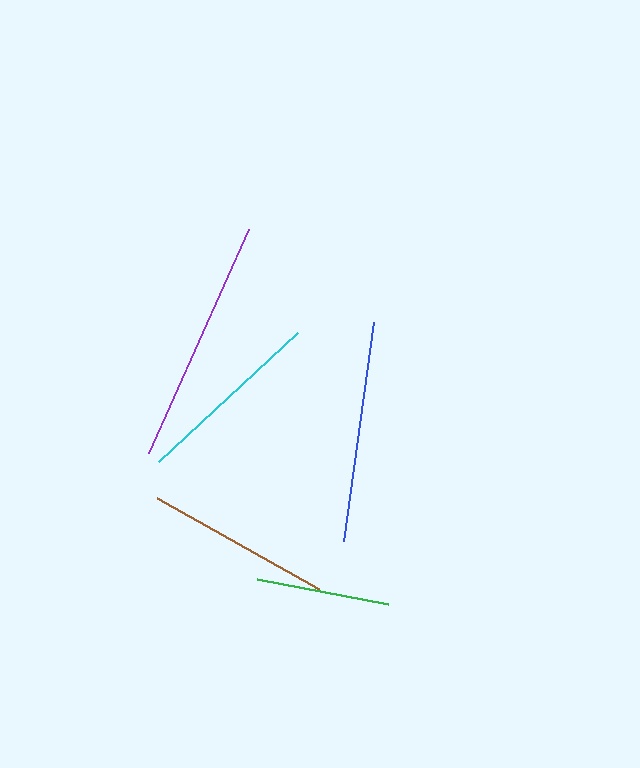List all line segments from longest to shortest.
From longest to shortest: purple, blue, cyan, brown, green.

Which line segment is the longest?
The purple line is the longest at approximately 245 pixels.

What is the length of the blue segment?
The blue segment is approximately 221 pixels long.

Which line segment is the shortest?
The green line is the shortest at approximately 134 pixels.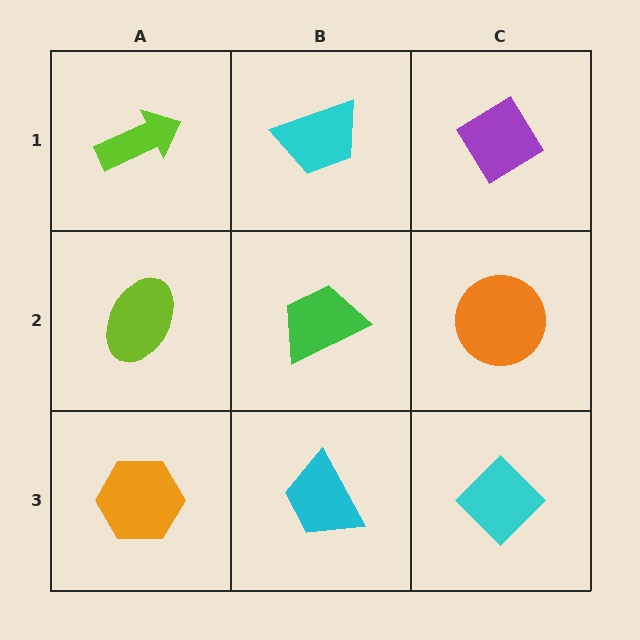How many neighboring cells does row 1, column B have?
3.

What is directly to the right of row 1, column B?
A purple diamond.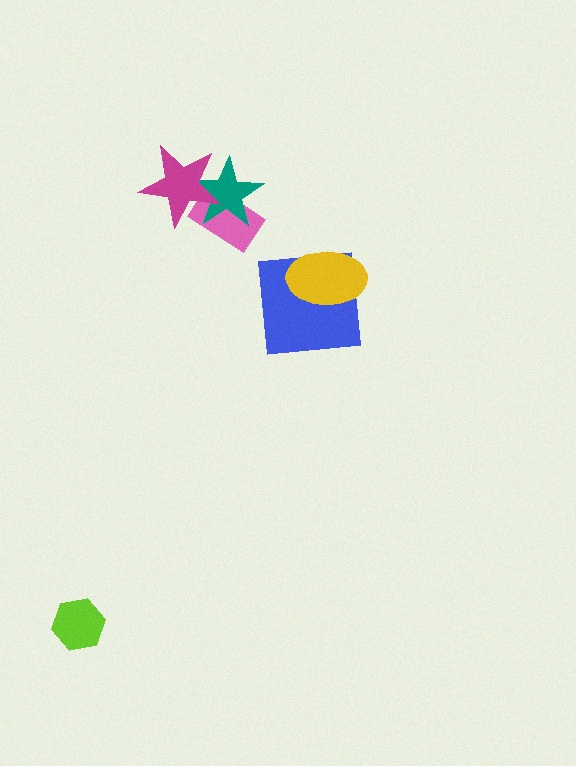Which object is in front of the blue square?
The yellow ellipse is in front of the blue square.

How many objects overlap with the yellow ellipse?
1 object overlaps with the yellow ellipse.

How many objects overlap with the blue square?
1 object overlaps with the blue square.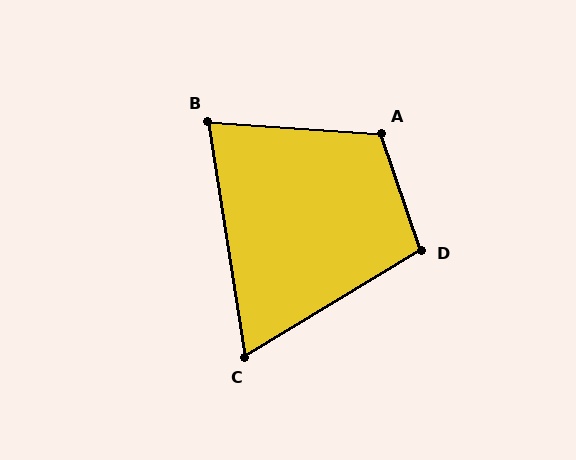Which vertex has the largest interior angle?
A, at approximately 112 degrees.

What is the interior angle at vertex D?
Approximately 103 degrees (obtuse).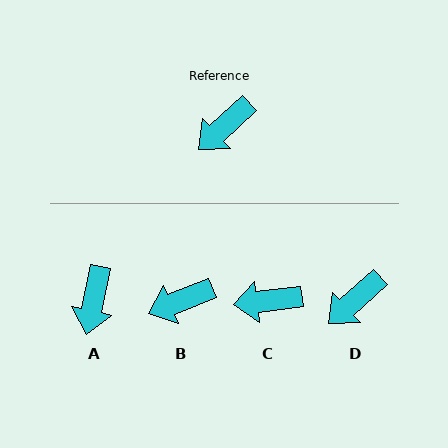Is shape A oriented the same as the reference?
No, it is off by about 35 degrees.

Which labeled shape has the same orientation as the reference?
D.